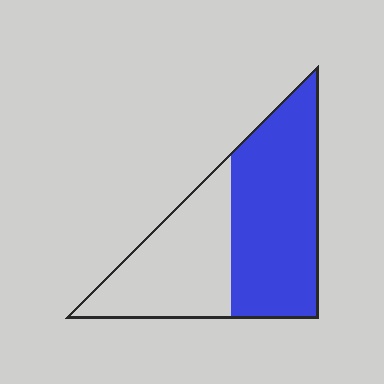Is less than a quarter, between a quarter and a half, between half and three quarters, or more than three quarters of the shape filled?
Between half and three quarters.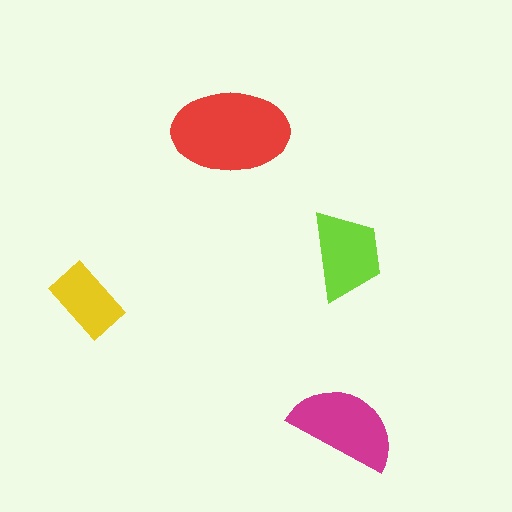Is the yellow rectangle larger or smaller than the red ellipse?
Smaller.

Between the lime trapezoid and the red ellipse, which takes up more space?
The red ellipse.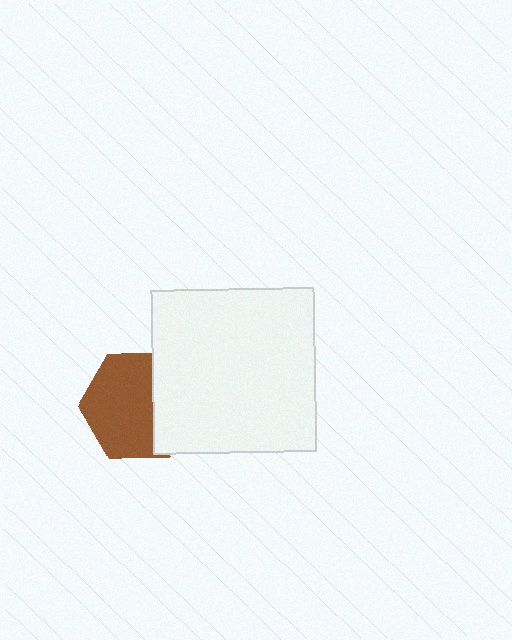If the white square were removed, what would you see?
You would see the complete brown hexagon.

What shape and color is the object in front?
The object in front is a white square.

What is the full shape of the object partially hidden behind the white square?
The partially hidden object is a brown hexagon.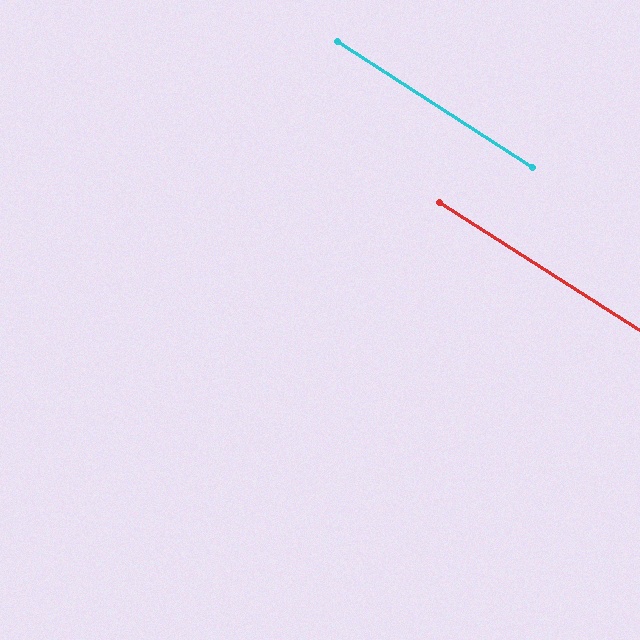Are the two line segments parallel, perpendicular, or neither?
Parallel — their directions differ by only 0.5°.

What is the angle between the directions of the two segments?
Approximately 0 degrees.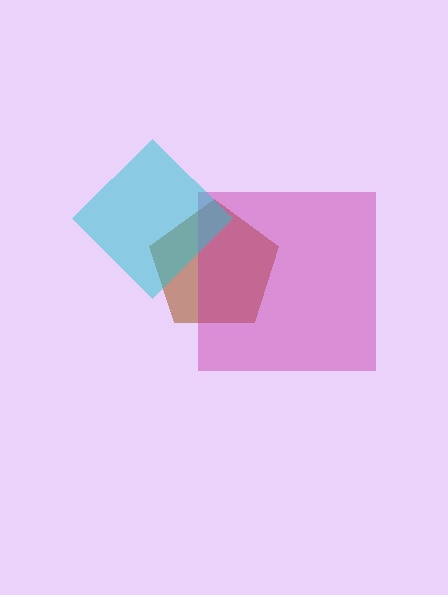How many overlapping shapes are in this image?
There are 3 overlapping shapes in the image.